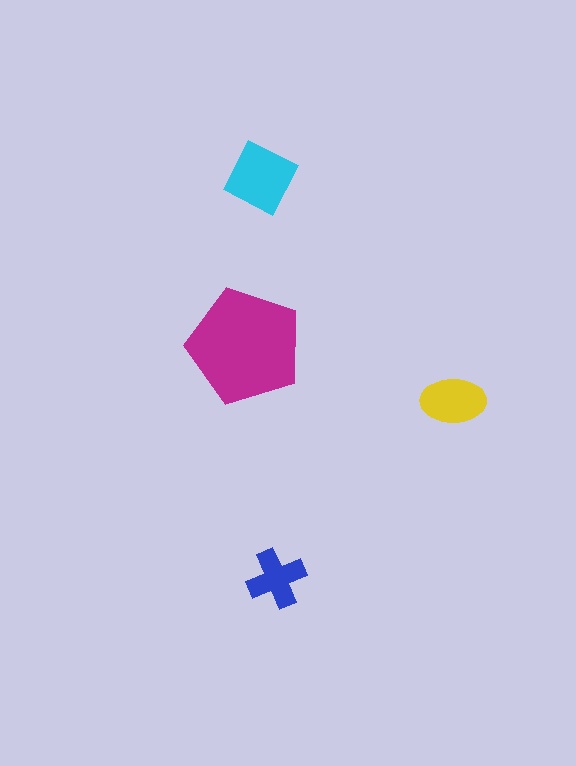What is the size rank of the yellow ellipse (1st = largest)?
3rd.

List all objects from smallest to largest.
The blue cross, the yellow ellipse, the cyan diamond, the magenta pentagon.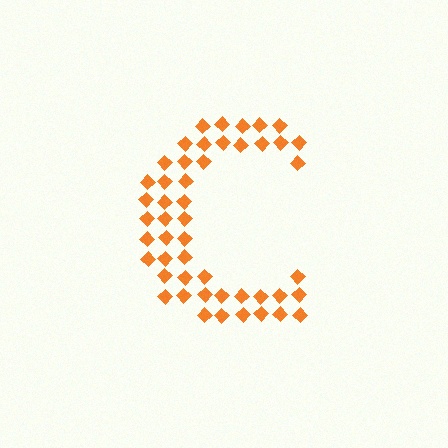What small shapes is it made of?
It is made of small diamonds.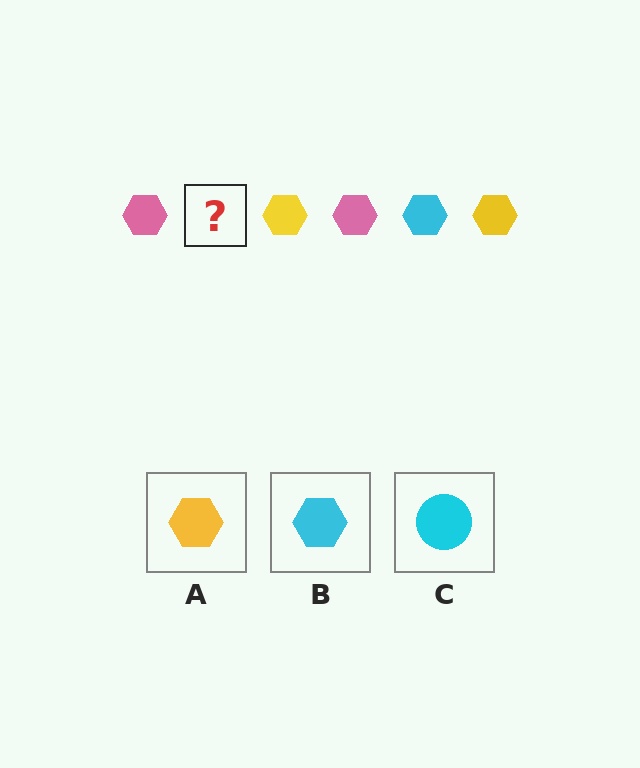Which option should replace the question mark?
Option B.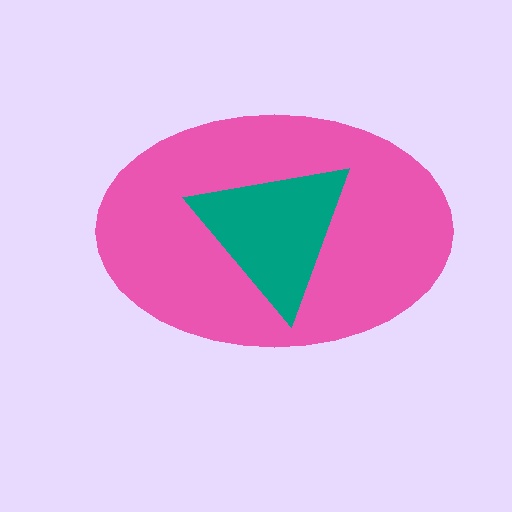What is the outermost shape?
The pink ellipse.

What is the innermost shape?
The teal triangle.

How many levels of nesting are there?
2.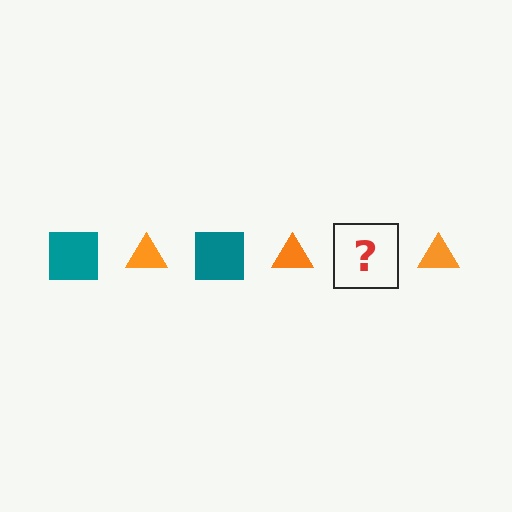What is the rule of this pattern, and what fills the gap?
The rule is that the pattern alternates between teal square and orange triangle. The gap should be filled with a teal square.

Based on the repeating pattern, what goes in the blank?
The blank should be a teal square.